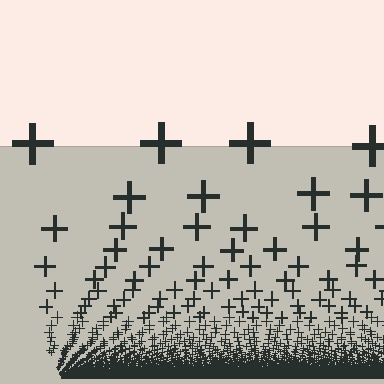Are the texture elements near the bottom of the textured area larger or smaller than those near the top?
Smaller. The gradient is inverted — elements near the bottom are smaller and denser.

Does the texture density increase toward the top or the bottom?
Density increases toward the bottom.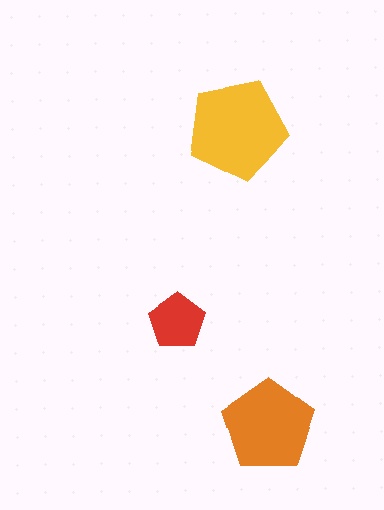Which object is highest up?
The yellow pentagon is topmost.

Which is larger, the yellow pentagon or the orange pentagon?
The yellow one.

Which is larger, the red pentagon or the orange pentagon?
The orange one.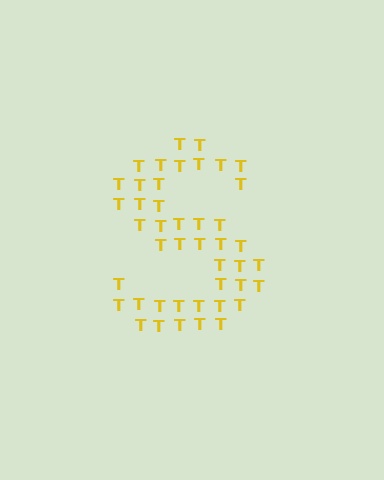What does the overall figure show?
The overall figure shows the letter S.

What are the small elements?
The small elements are letter T's.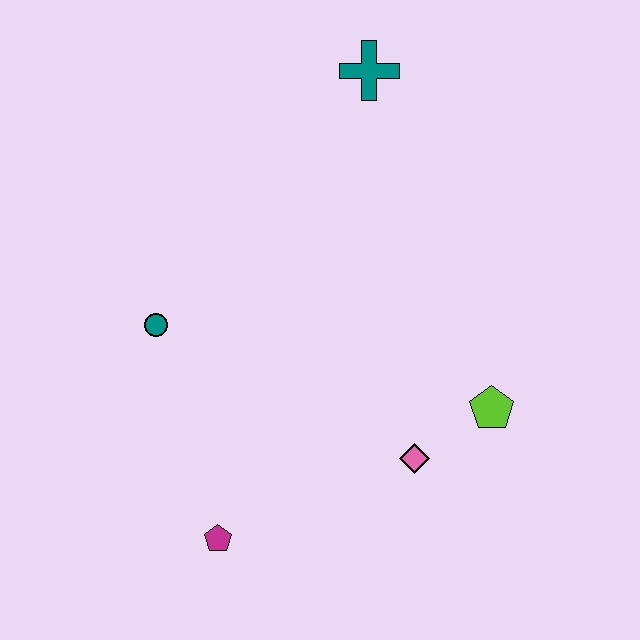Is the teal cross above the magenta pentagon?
Yes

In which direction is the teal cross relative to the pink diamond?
The teal cross is above the pink diamond.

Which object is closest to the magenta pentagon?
The pink diamond is closest to the magenta pentagon.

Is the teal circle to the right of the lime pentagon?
No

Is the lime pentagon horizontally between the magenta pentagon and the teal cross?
No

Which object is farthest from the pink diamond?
The teal cross is farthest from the pink diamond.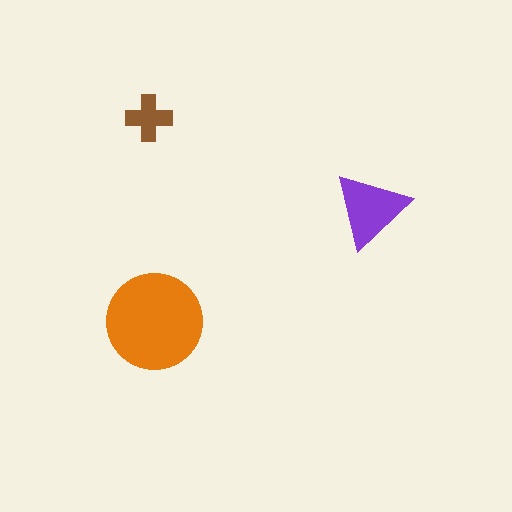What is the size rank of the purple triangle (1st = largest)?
2nd.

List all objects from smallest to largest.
The brown cross, the purple triangle, the orange circle.